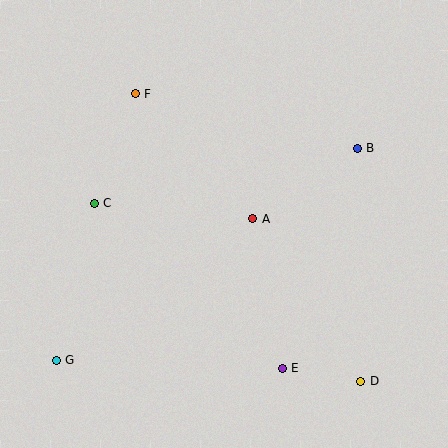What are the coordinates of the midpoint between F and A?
The midpoint between F and A is at (194, 156).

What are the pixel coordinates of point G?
Point G is at (56, 360).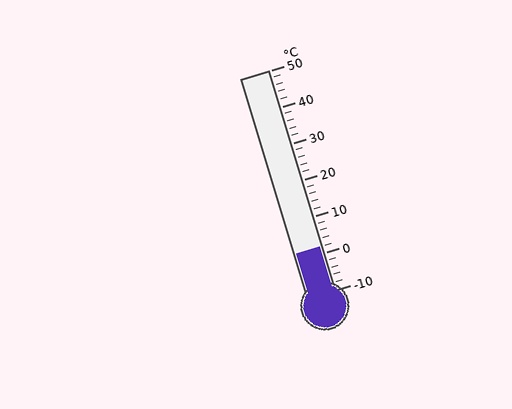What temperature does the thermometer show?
The thermometer shows approximately 2°C.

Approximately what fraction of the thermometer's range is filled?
The thermometer is filled to approximately 20% of its range.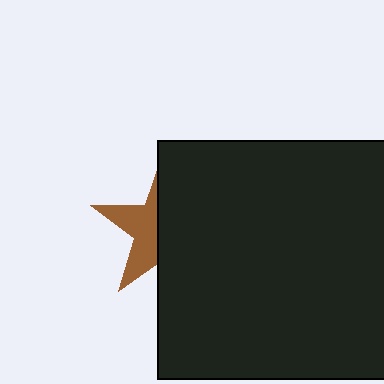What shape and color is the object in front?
The object in front is a black square.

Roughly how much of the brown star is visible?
A small part of it is visible (roughly 41%).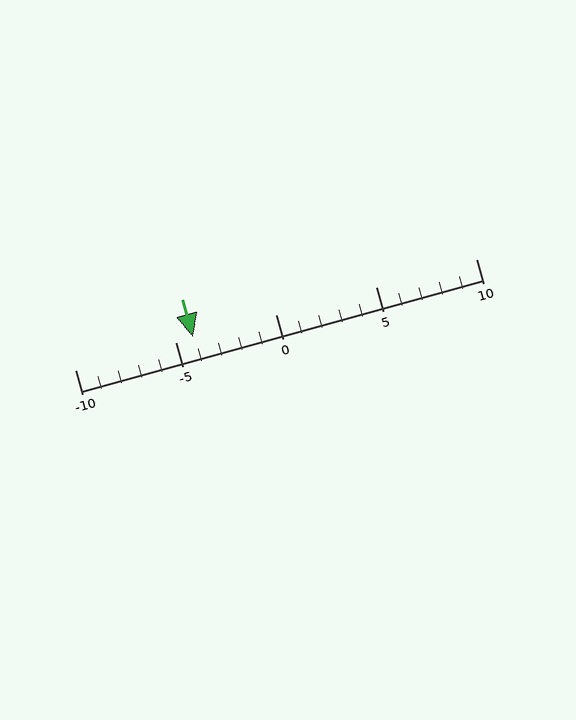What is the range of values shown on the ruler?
The ruler shows values from -10 to 10.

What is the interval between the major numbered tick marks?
The major tick marks are spaced 5 units apart.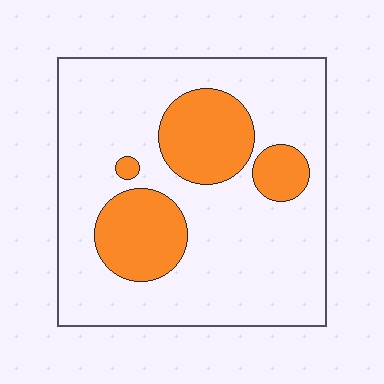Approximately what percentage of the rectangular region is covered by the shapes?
Approximately 25%.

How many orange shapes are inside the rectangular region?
4.